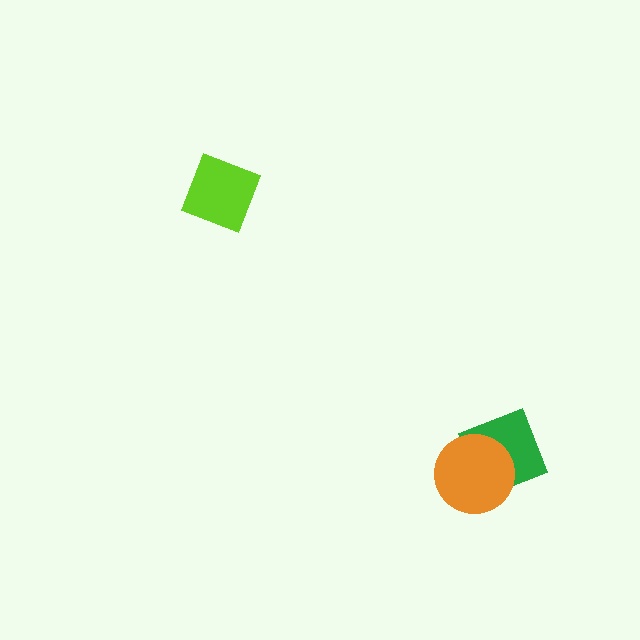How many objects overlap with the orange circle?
1 object overlaps with the orange circle.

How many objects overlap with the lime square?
0 objects overlap with the lime square.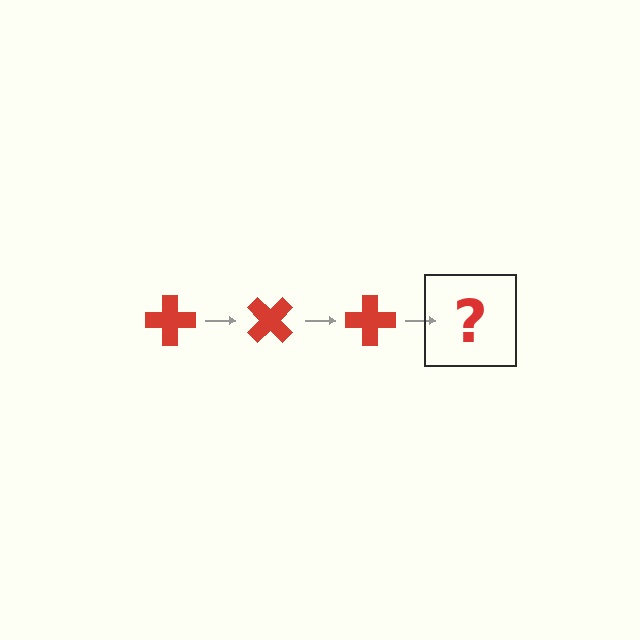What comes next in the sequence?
The next element should be a red cross rotated 135 degrees.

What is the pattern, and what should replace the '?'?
The pattern is that the cross rotates 45 degrees each step. The '?' should be a red cross rotated 135 degrees.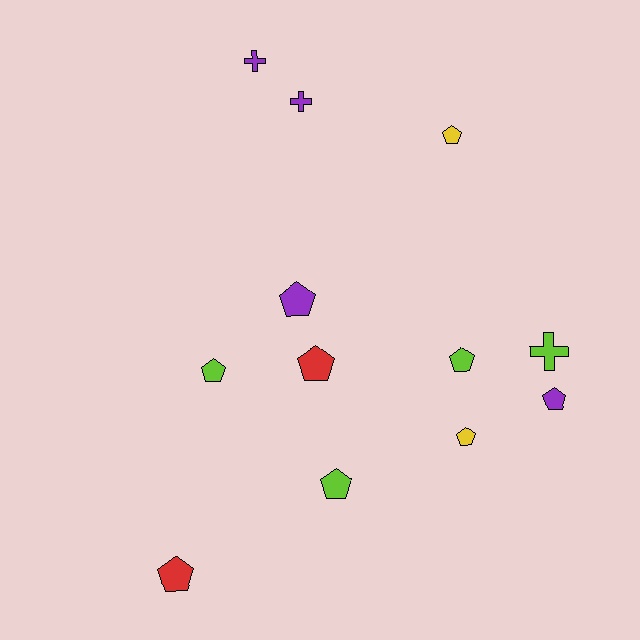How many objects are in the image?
There are 12 objects.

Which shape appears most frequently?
Pentagon, with 9 objects.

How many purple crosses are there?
There are 2 purple crosses.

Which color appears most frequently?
Lime, with 4 objects.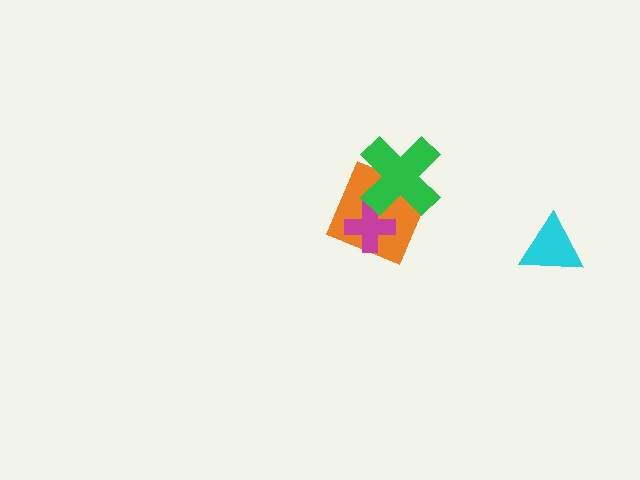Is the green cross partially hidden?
No, no other shape covers it.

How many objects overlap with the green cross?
2 objects overlap with the green cross.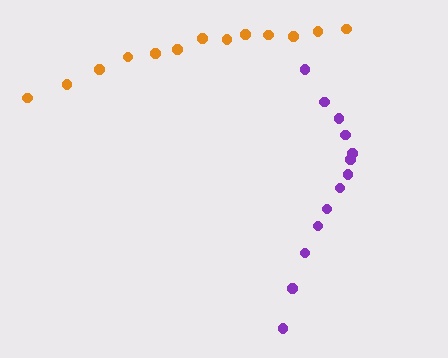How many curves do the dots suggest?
There are 2 distinct paths.